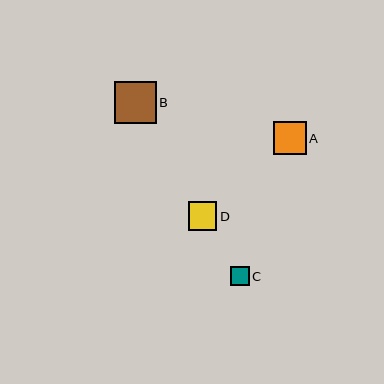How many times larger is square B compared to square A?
Square B is approximately 1.3 times the size of square A.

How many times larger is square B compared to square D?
Square B is approximately 1.5 times the size of square D.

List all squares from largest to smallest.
From largest to smallest: B, A, D, C.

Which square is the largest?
Square B is the largest with a size of approximately 42 pixels.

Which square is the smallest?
Square C is the smallest with a size of approximately 19 pixels.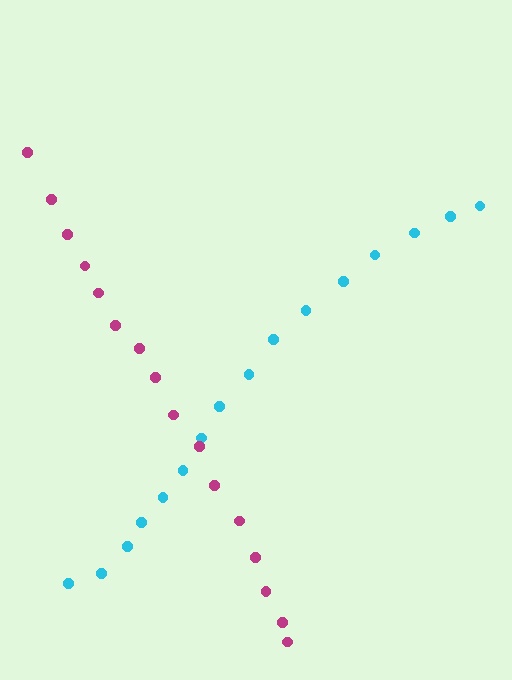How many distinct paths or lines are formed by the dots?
There are 2 distinct paths.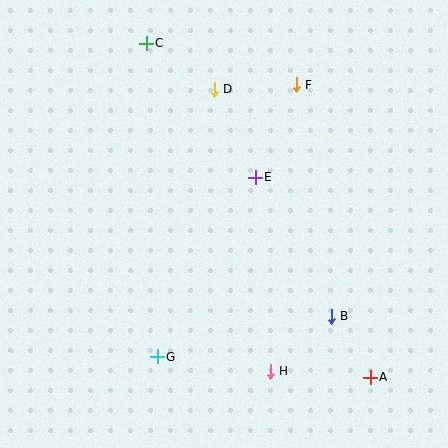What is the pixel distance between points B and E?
The distance between B and E is 158 pixels.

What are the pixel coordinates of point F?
Point F is at (296, 85).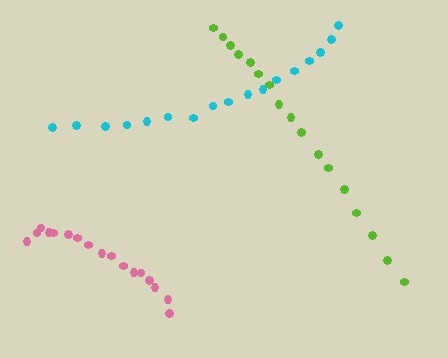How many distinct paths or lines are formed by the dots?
There are 3 distinct paths.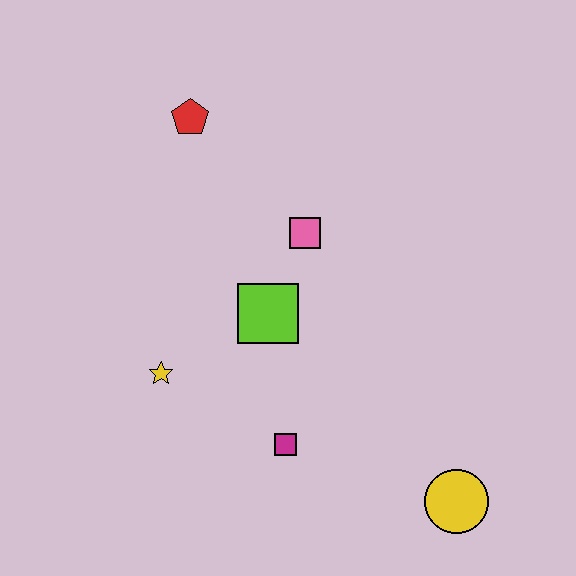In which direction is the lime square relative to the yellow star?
The lime square is to the right of the yellow star.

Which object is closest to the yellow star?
The lime square is closest to the yellow star.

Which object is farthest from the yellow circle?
The red pentagon is farthest from the yellow circle.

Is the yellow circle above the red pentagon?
No